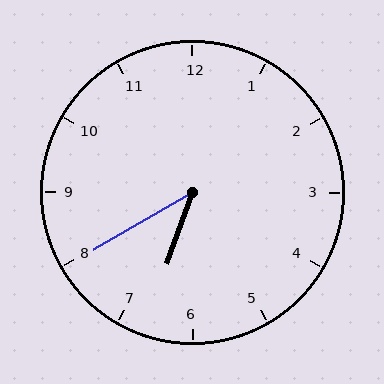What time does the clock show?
6:40.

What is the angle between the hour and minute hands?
Approximately 40 degrees.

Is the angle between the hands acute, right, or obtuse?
It is acute.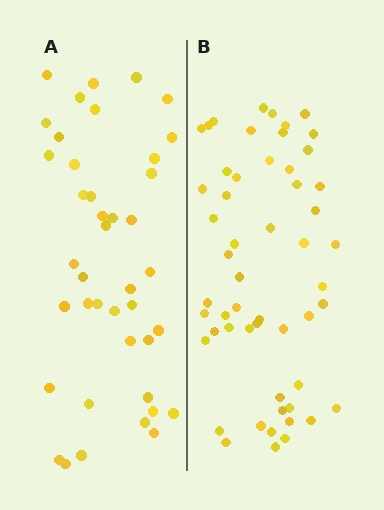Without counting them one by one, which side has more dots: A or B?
Region B (the right region) has more dots.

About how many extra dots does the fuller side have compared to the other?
Region B has approximately 15 more dots than region A.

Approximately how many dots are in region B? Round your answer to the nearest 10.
About 50 dots. (The exact count is 54, which rounds to 50.)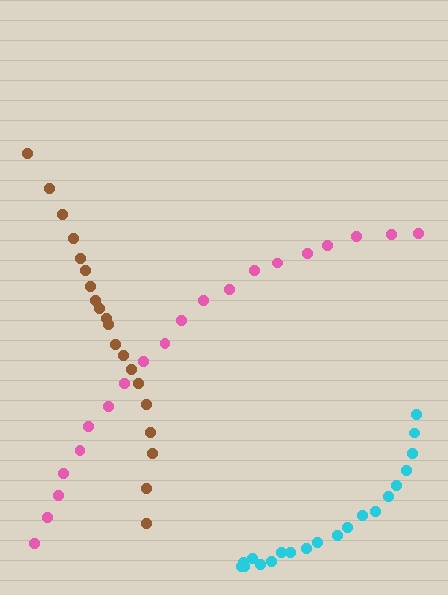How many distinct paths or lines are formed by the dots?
There are 3 distinct paths.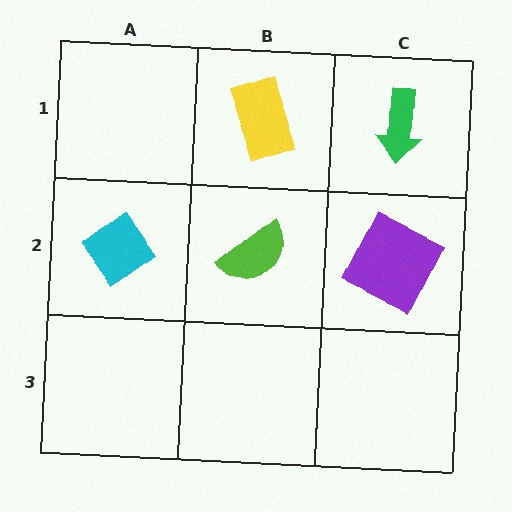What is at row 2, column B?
A lime semicircle.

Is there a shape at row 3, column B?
No, that cell is empty.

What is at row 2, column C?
A purple square.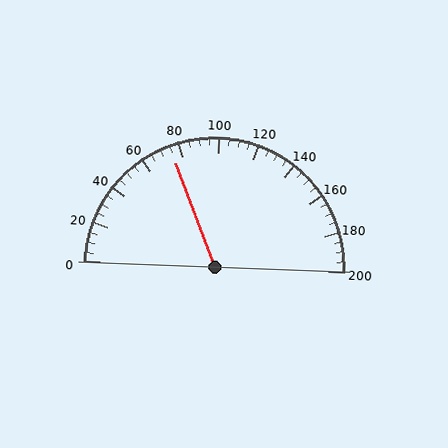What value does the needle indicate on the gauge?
The needle indicates approximately 75.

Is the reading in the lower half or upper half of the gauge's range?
The reading is in the lower half of the range (0 to 200).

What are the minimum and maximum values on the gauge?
The gauge ranges from 0 to 200.